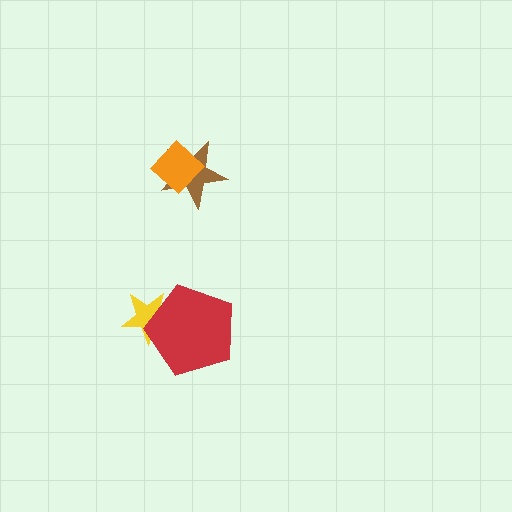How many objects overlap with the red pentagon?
1 object overlaps with the red pentagon.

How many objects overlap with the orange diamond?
1 object overlaps with the orange diamond.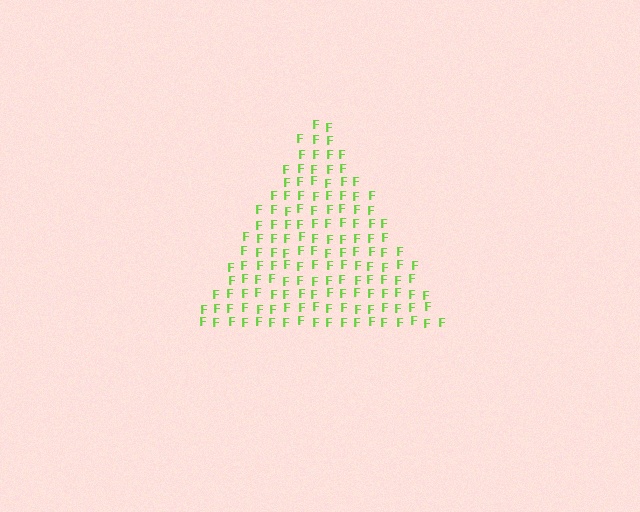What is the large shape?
The large shape is a triangle.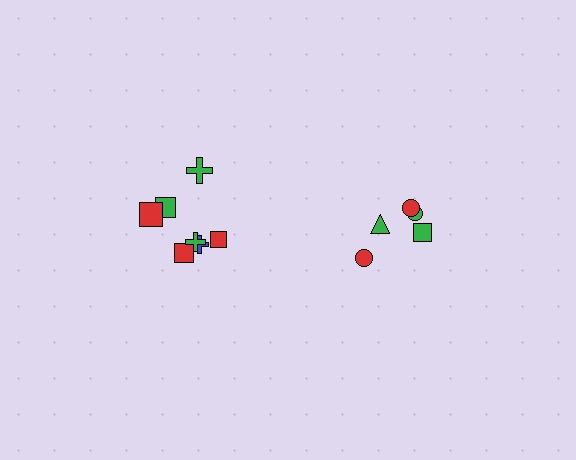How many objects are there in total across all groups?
There are 12 objects.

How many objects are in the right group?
There are 5 objects.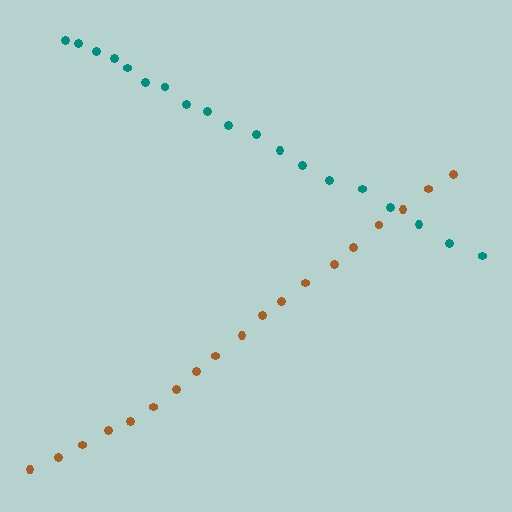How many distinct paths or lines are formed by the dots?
There are 2 distinct paths.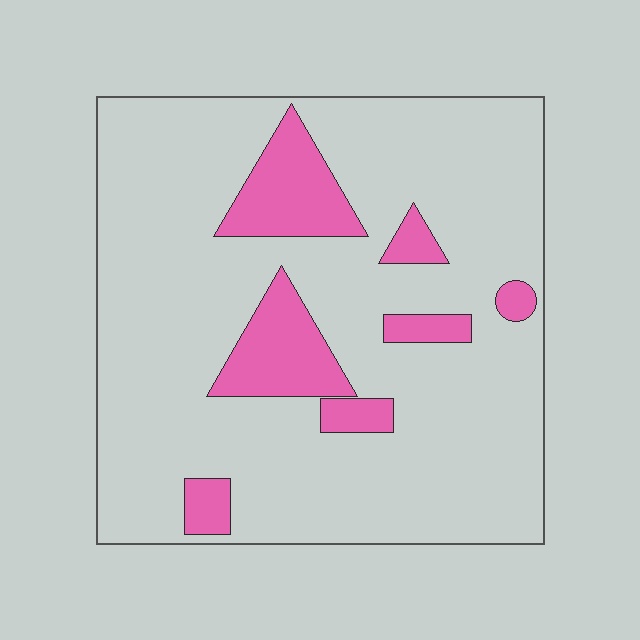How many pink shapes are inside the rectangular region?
7.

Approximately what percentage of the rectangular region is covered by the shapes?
Approximately 15%.